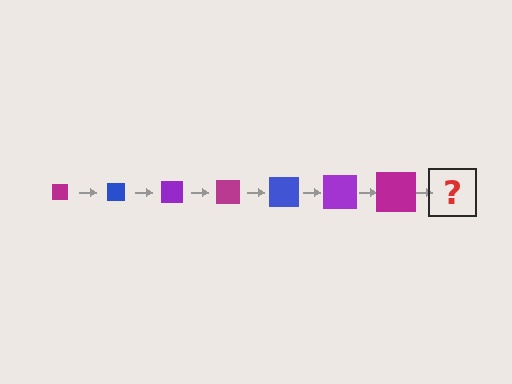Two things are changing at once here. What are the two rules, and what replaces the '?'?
The two rules are that the square grows larger each step and the color cycles through magenta, blue, and purple. The '?' should be a blue square, larger than the previous one.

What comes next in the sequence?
The next element should be a blue square, larger than the previous one.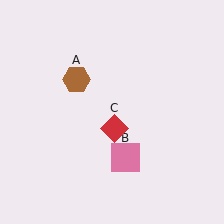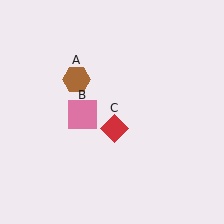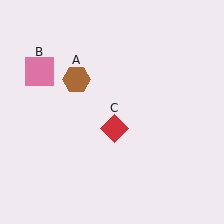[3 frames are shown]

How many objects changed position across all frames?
1 object changed position: pink square (object B).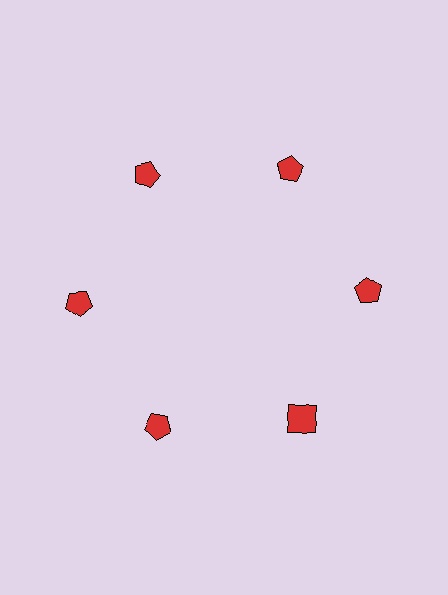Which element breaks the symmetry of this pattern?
The red square at roughly the 5 o'clock position breaks the symmetry. All other shapes are red pentagons.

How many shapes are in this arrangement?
There are 6 shapes arranged in a ring pattern.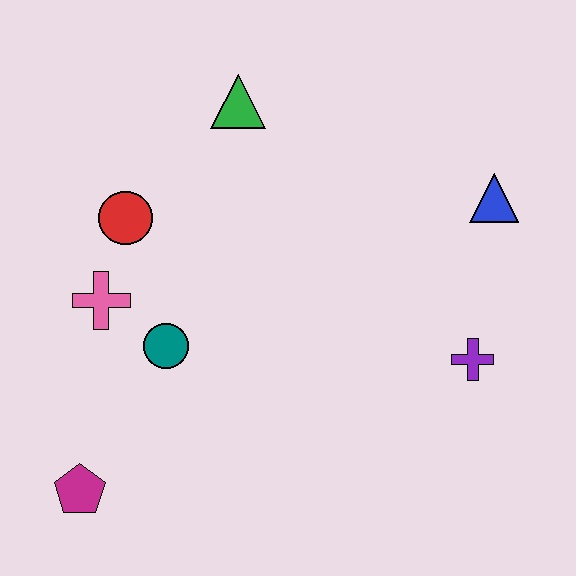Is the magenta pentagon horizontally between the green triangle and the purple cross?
No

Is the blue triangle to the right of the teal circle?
Yes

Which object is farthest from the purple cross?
The magenta pentagon is farthest from the purple cross.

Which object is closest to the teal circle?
The pink cross is closest to the teal circle.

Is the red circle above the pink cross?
Yes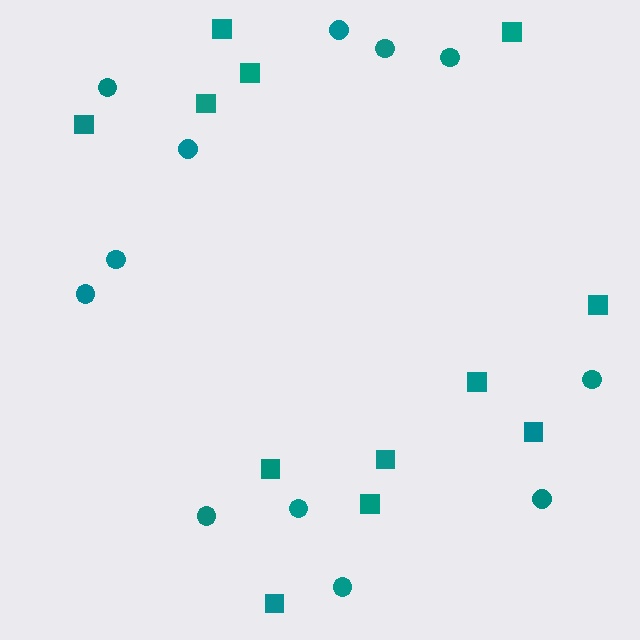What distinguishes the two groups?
There are 2 groups: one group of circles (12) and one group of squares (12).